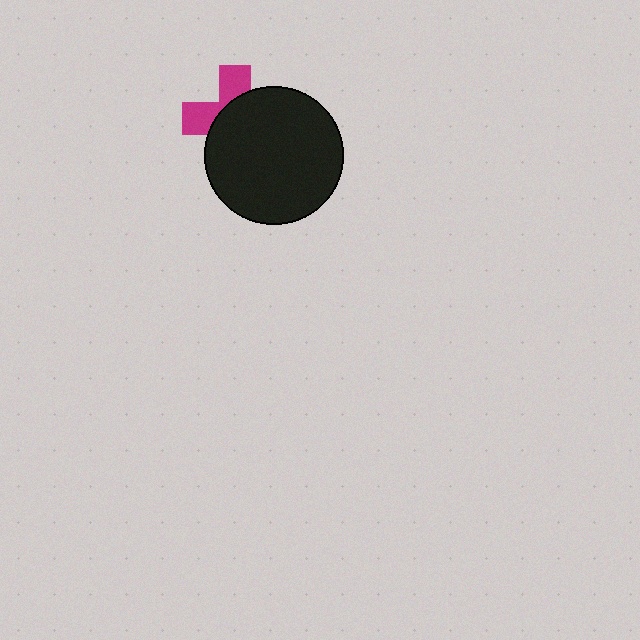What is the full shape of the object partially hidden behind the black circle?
The partially hidden object is a magenta cross.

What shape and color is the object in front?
The object in front is a black circle.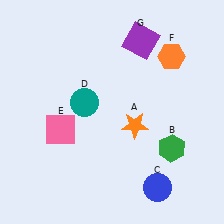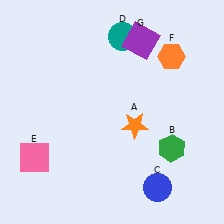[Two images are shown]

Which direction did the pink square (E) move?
The pink square (E) moved down.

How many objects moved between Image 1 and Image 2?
2 objects moved between the two images.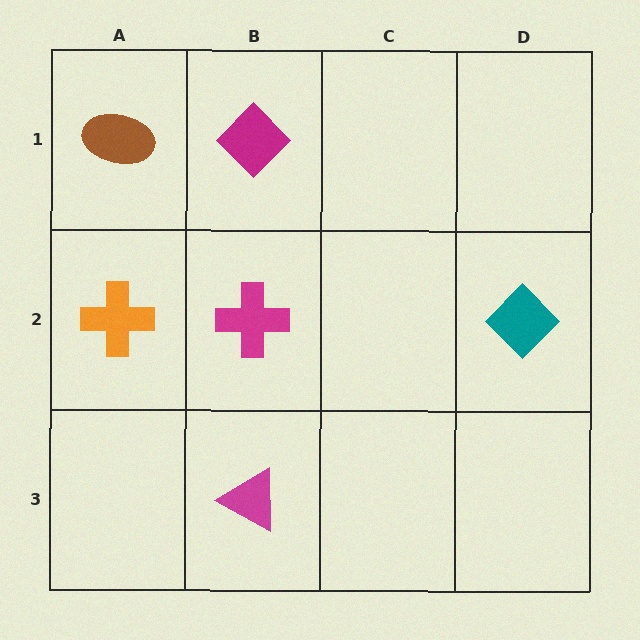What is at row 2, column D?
A teal diamond.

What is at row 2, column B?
A magenta cross.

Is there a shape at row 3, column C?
No, that cell is empty.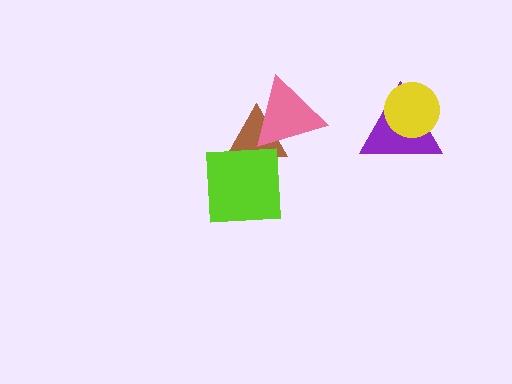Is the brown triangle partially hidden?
Yes, it is partially covered by another shape.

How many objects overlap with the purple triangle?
1 object overlaps with the purple triangle.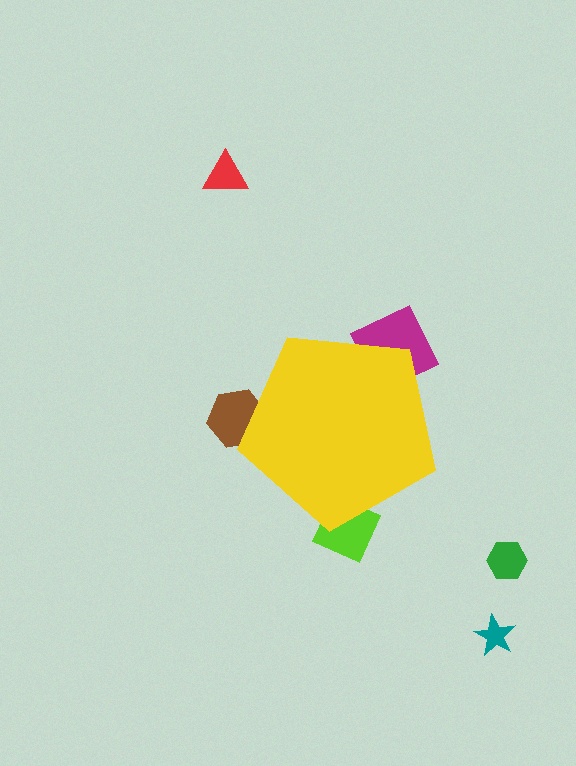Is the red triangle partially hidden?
No, the red triangle is fully visible.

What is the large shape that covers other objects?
A yellow pentagon.